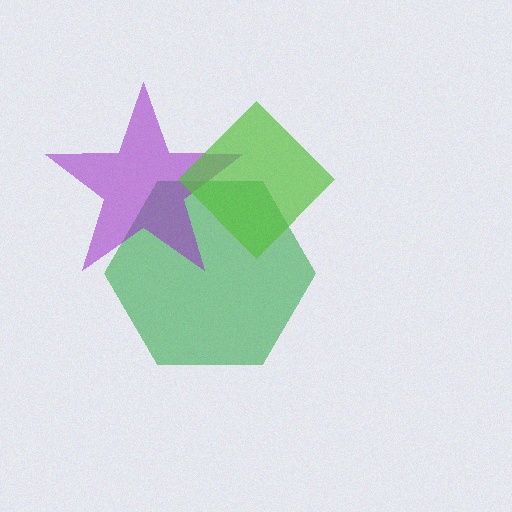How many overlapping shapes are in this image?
There are 3 overlapping shapes in the image.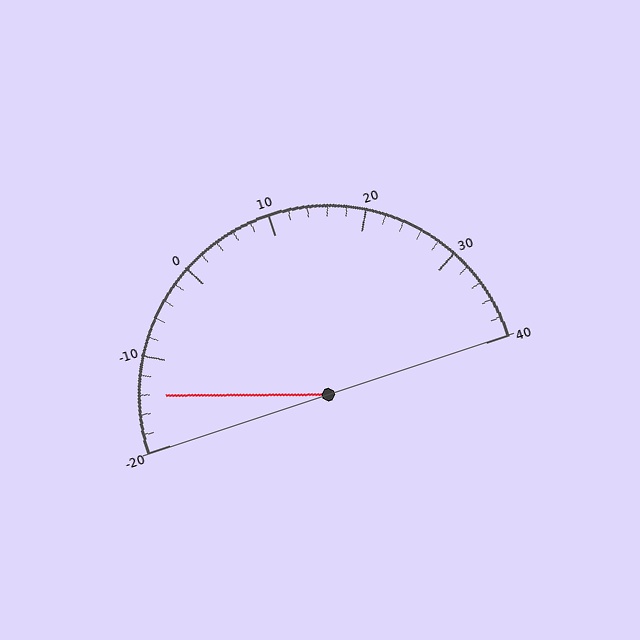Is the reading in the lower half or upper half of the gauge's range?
The reading is in the lower half of the range (-20 to 40).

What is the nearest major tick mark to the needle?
The nearest major tick mark is -10.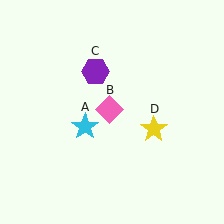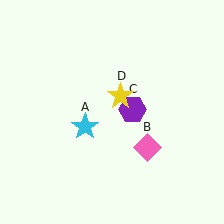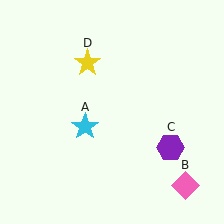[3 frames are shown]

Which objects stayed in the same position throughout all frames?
Cyan star (object A) remained stationary.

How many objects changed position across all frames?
3 objects changed position: pink diamond (object B), purple hexagon (object C), yellow star (object D).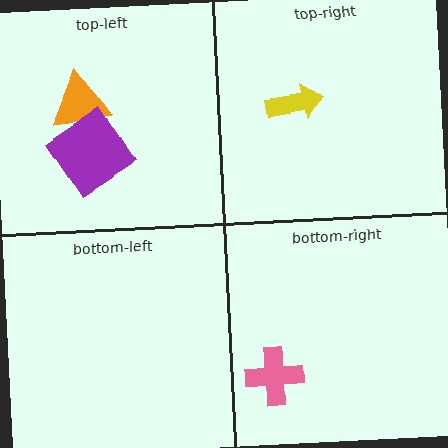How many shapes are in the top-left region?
2.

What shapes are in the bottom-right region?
The pink cross.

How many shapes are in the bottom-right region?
1.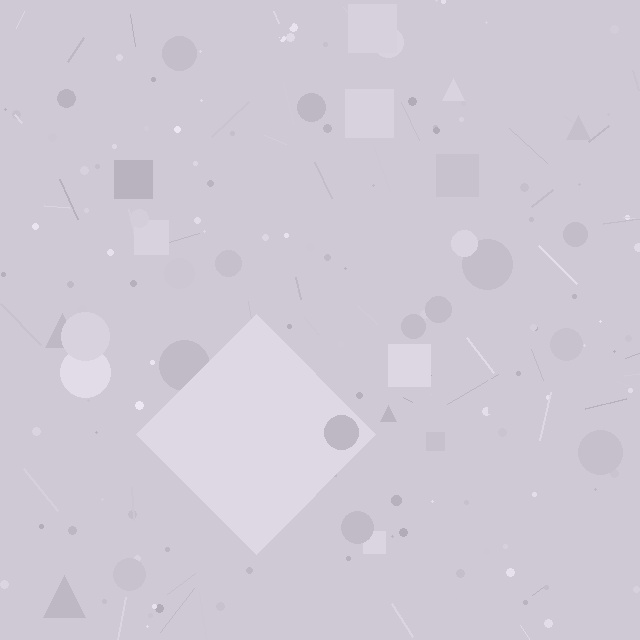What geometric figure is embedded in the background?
A diamond is embedded in the background.